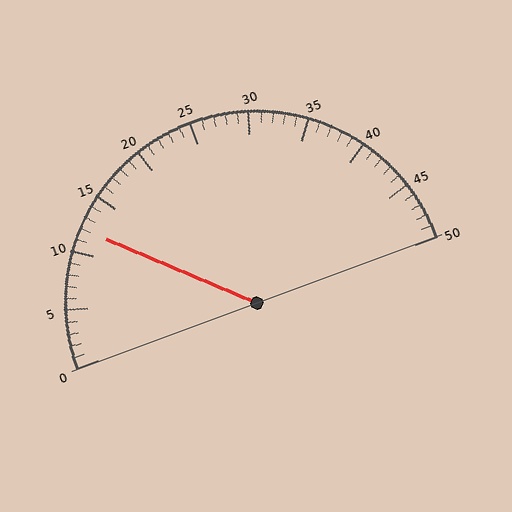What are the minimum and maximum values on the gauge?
The gauge ranges from 0 to 50.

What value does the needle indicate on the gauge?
The needle indicates approximately 12.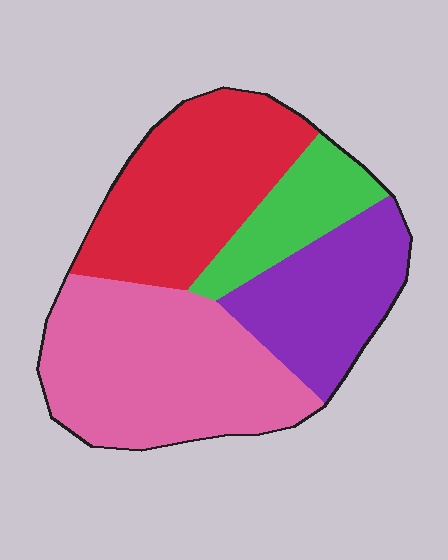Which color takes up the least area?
Green, at roughly 15%.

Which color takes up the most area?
Pink, at roughly 35%.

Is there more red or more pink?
Pink.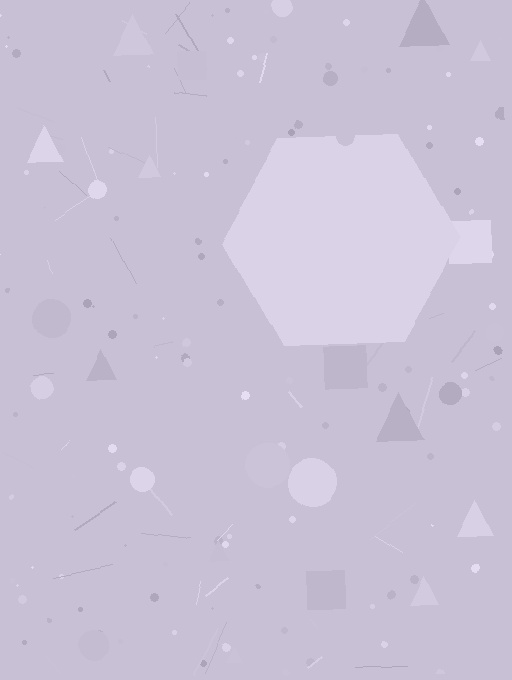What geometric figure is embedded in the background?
A hexagon is embedded in the background.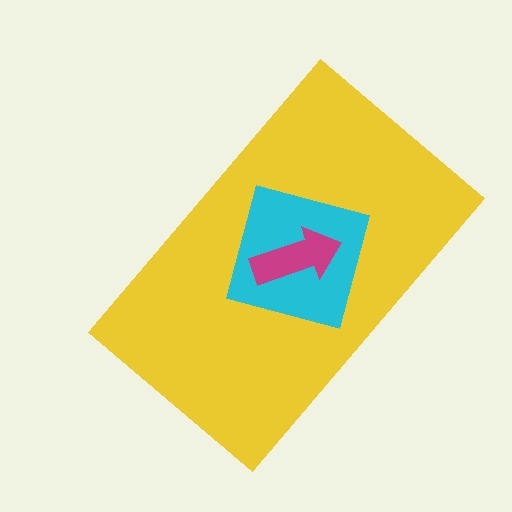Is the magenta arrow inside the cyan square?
Yes.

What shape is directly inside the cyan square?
The magenta arrow.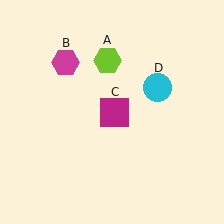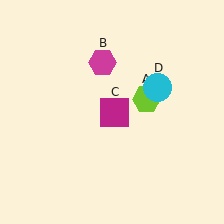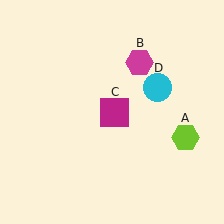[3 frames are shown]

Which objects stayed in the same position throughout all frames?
Magenta square (object C) and cyan circle (object D) remained stationary.